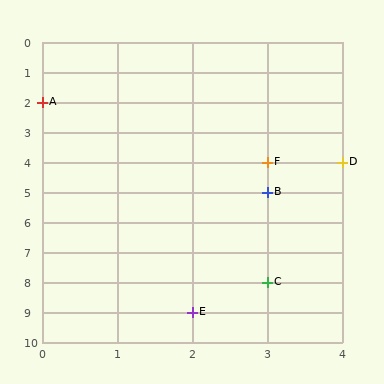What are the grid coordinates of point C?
Point C is at grid coordinates (3, 8).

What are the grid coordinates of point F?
Point F is at grid coordinates (3, 4).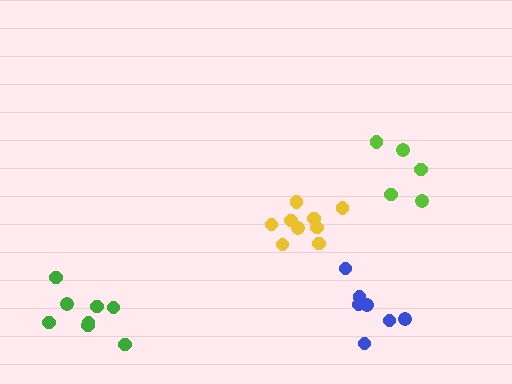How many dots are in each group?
Group 1: 5 dots, Group 2: 7 dots, Group 3: 8 dots, Group 4: 9 dots (29 total).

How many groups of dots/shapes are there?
There are 4 groups.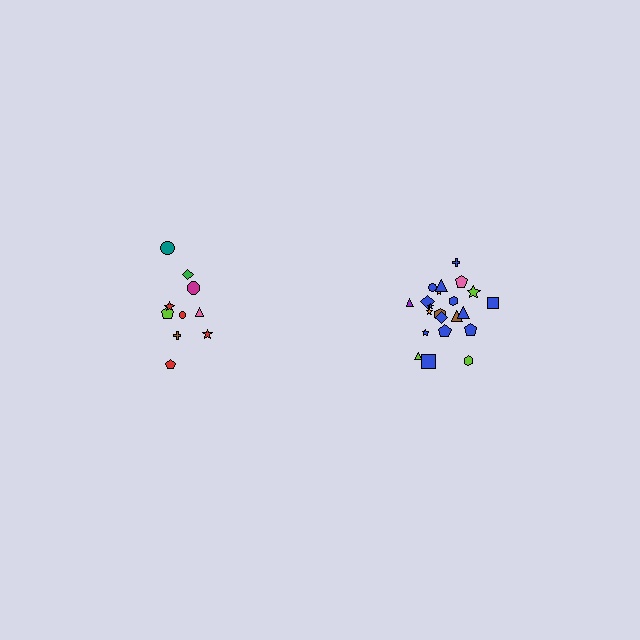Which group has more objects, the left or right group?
The right group.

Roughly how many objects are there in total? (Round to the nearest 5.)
Roughly 30 objects in total.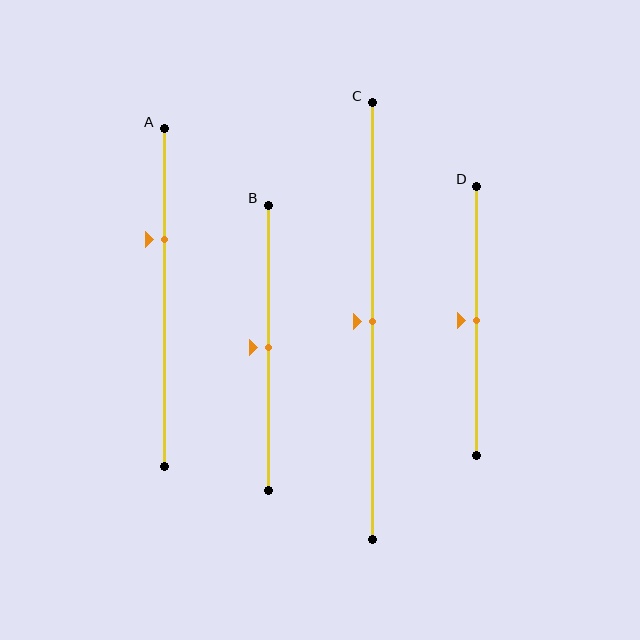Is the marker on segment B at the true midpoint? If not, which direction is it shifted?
Yes, the marker on segment B is at the true midpoint.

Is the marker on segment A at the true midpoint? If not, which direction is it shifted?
No, the marker on segment A is shifted upward by about 17% of the segment length.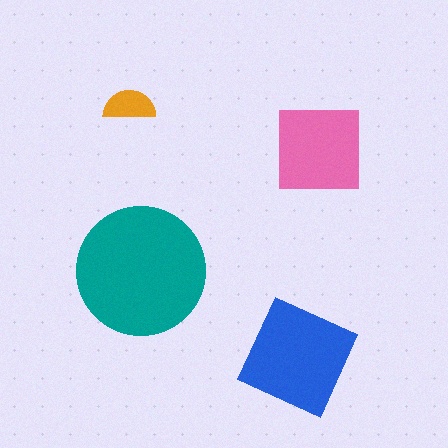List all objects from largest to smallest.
The teal circle, the blue diamond, the pink square, the orange semicircle.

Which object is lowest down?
The blue diamond is bottommost.